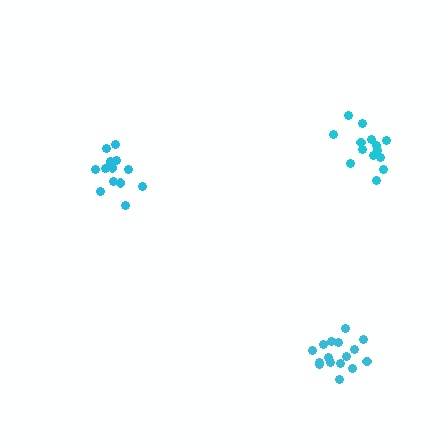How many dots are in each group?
Group 1: 16 dots, Group 2: 14 dots, Group 3: 14 dots (44 total).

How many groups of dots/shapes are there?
There are 3 groups.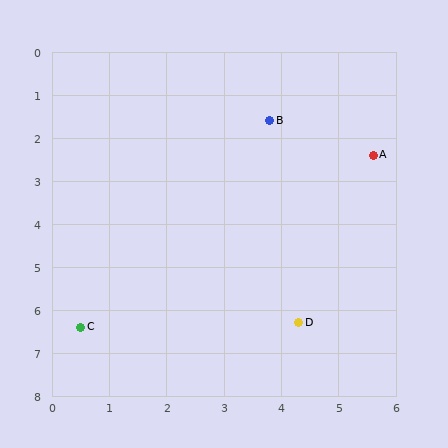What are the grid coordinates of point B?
Point B is at approximately (3.8, 1.6).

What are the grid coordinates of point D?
Point D is at approximately (4.3, 6.3).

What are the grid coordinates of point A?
Point A is at approximately (5.6, 2.4).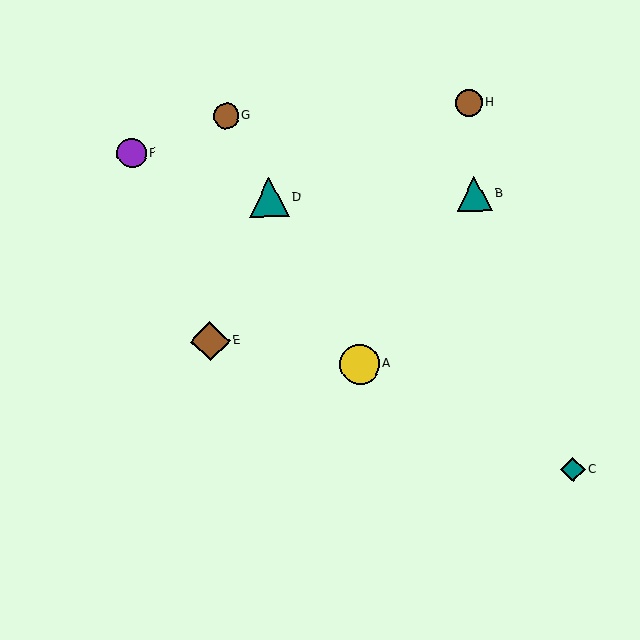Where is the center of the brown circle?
The center of the brown circle is at (469, 103).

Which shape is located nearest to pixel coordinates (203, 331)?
The brown diamond (labeled E) at (210, 341) is nearest to that location.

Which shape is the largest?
The yellow circle (labeled A) is the largest.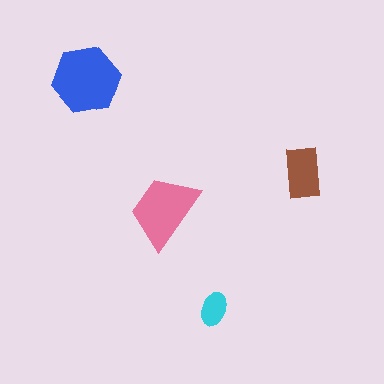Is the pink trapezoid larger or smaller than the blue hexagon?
Smaller.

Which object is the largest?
The blue hexagon.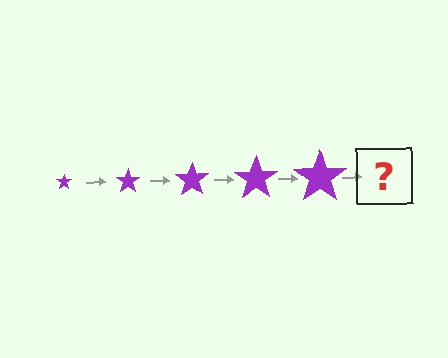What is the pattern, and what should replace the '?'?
The pattern is that the star gets progressively larger each step. The '?' should be a purple star, larger than the previous one.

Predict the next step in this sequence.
The next step is a purple star, larger than the previous one.